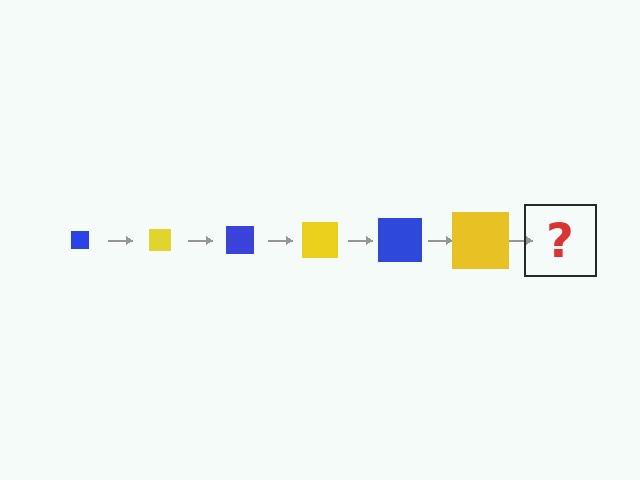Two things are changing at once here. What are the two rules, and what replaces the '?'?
The two rules are that the square grows larger each step and the color cycles through blue and yellow. The '?' should be a blue square, larger than the previous one.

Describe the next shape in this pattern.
It should be a blue square, larger than the previous one.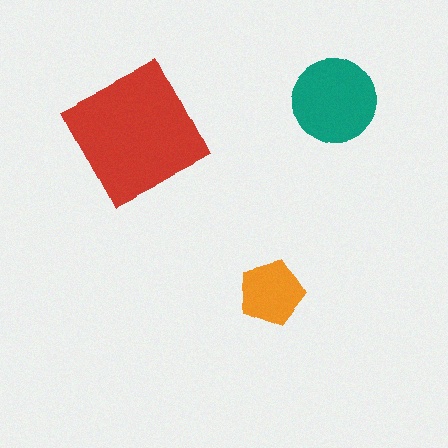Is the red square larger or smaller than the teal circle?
Larger.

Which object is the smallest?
The orange pentagon.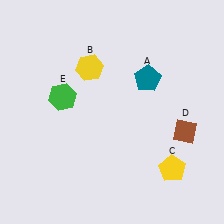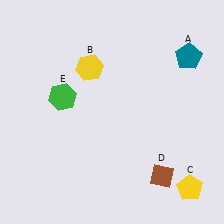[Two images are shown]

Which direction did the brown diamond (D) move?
The brown diamond (D) moved down.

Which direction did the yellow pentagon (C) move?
The yellow pentagon (C) moved down.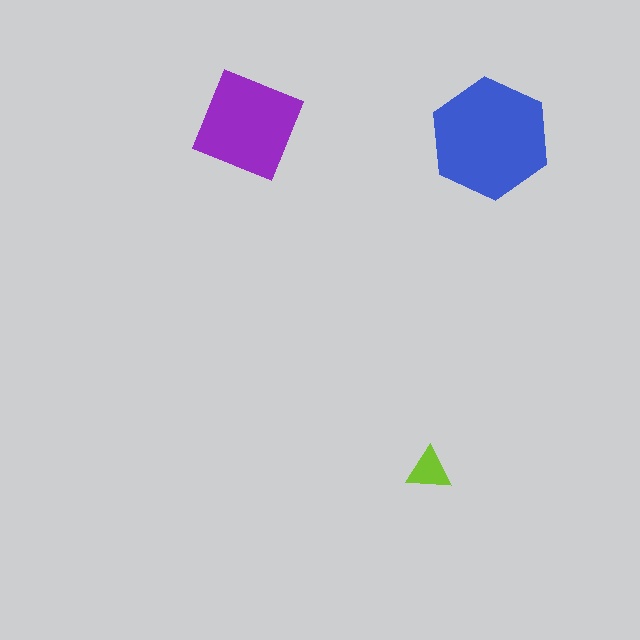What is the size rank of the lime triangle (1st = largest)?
3rd.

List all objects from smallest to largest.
The lime triangle, the purple square, the blue hexagon.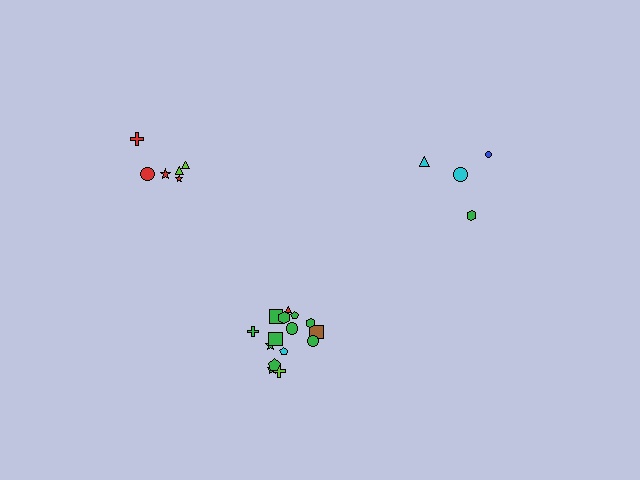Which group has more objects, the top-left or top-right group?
The top-left group.